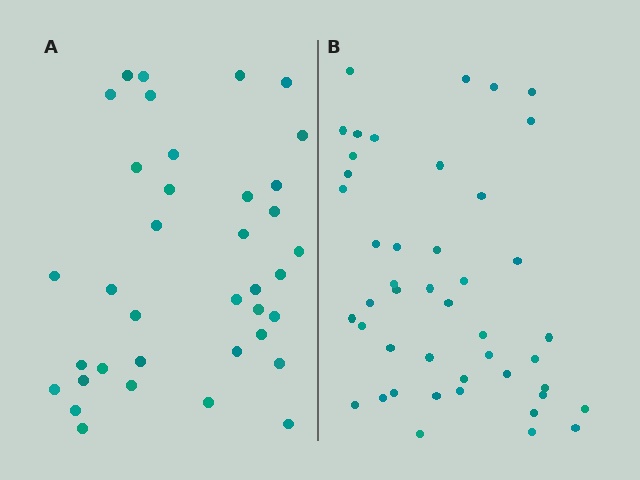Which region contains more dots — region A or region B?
Region B (the right region) has more dots.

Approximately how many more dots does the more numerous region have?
Region B has roughly 8 or so more dots than region A.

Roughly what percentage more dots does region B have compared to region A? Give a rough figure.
About 20% more.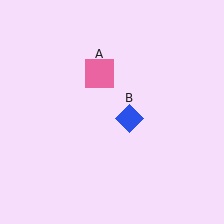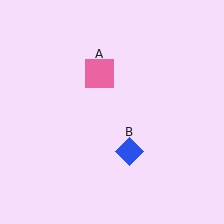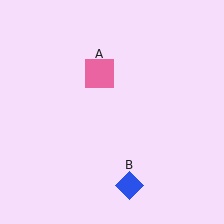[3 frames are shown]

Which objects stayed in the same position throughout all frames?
Pink square (object A) remained stationary.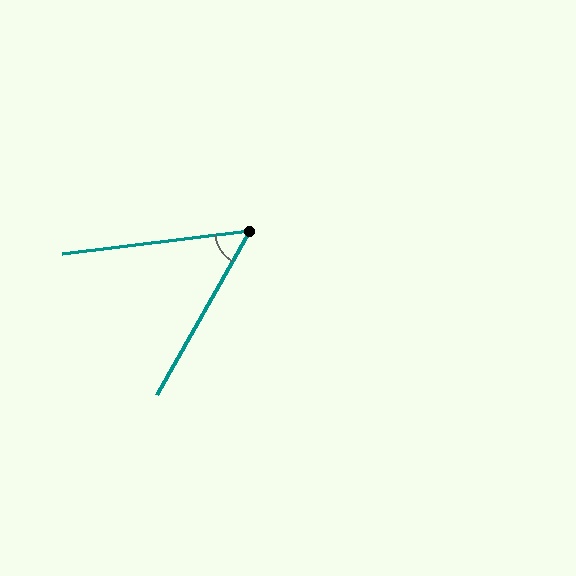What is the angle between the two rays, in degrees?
Approximately 53 degrees.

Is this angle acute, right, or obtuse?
It is acute.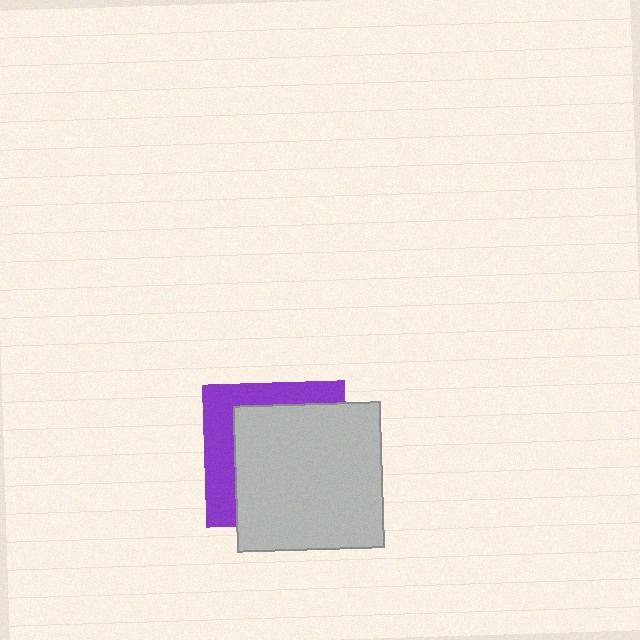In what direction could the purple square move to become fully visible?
The purple square could move toward the upper-left. That would shift it out from behind the light gray square entirely.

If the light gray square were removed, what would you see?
You would see the complete purple square.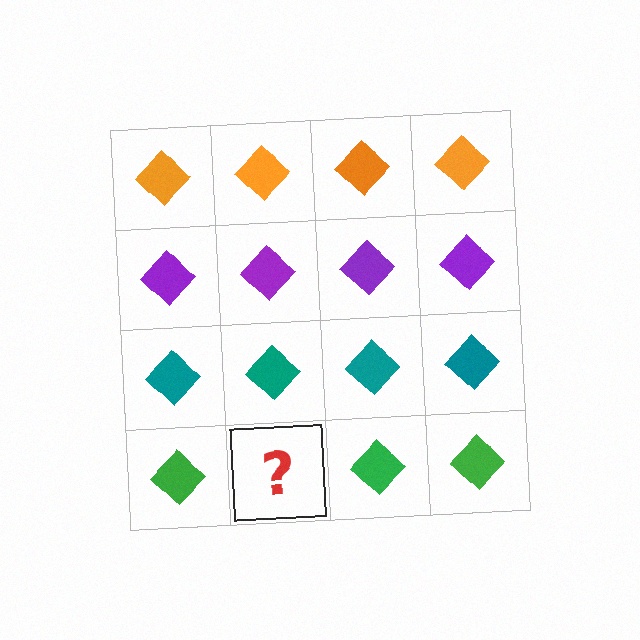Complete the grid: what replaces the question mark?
The question mark should be replaced with a green diamond.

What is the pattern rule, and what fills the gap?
The rule is that each row has a consistent color. The gap should be filled with a green diamond.